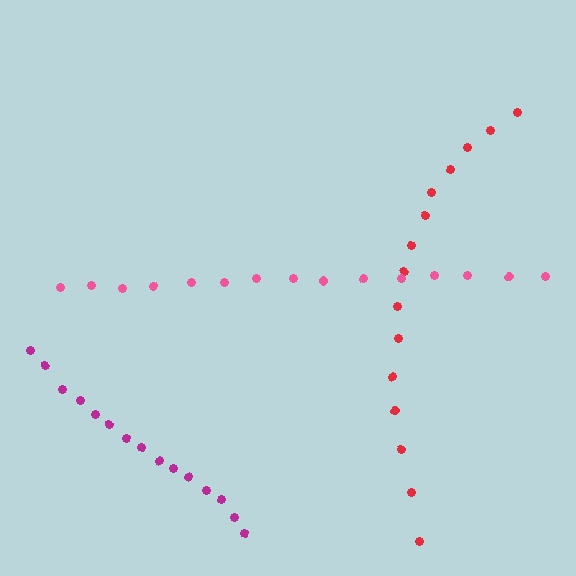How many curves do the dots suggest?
There are 3 distinct paths.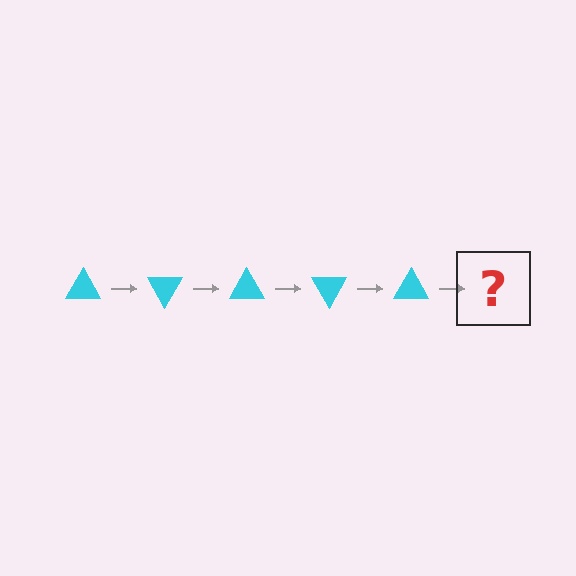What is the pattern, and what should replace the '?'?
The pattern is that the triangle rotates 60 degrees each step. The '?' should be a cyan triangle rotated 300 degrees.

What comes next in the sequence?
The next element should be a cyan triangle rotated 300 degrees.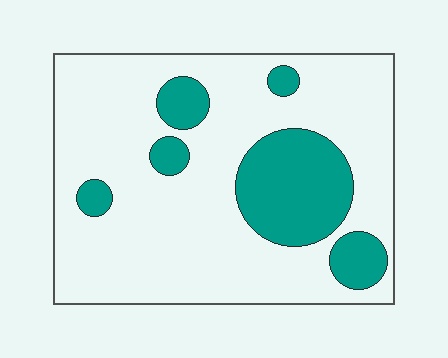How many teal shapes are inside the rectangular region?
6.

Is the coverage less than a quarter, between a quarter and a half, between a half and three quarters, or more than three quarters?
Less than a quarter.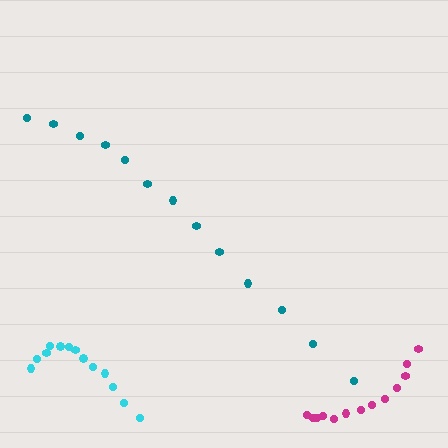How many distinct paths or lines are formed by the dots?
There are 3 distinct paths.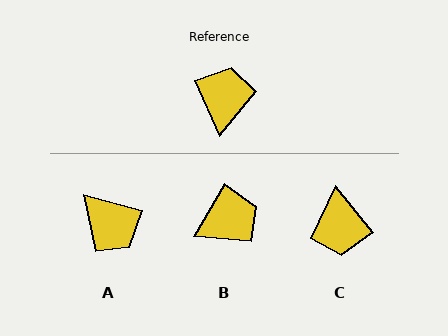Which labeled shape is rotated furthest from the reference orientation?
C, about 165 degrees away.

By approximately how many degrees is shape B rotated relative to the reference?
Approximately 55 degrees clockwise.